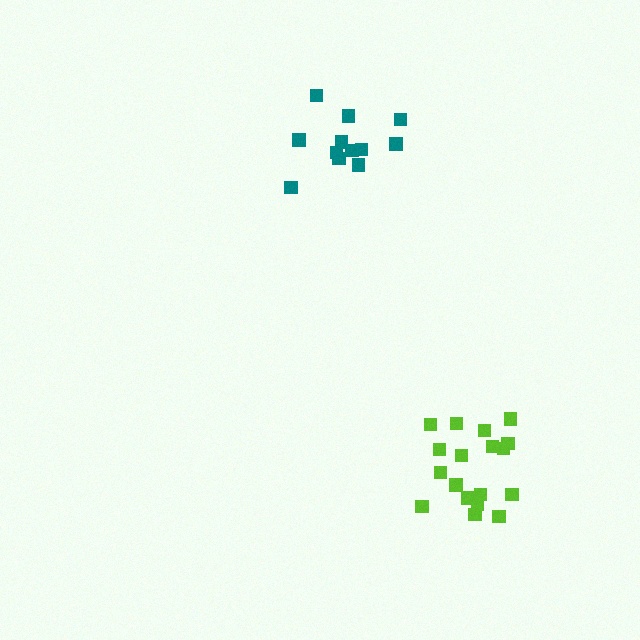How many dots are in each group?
Group 1: 12 dots, Group 2: 18 dots (30 total).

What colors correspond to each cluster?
The clusters are colored: teal, lime.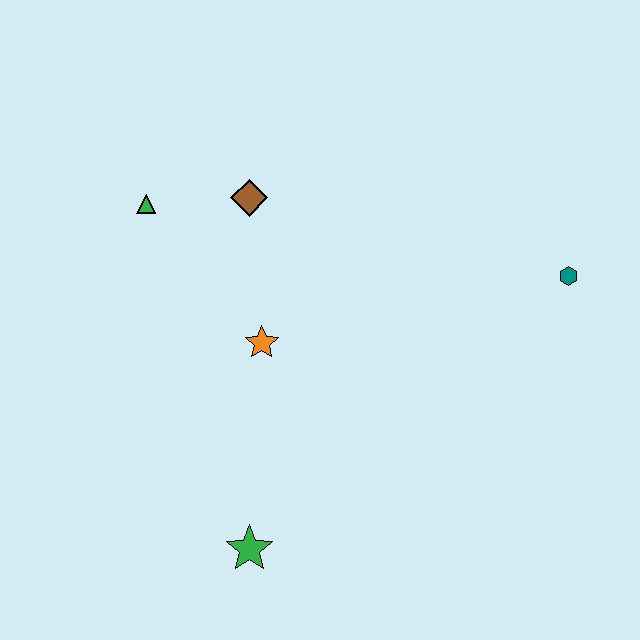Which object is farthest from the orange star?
The teal hexagon is farthest from the orange star.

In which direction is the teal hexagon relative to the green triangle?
The teal hexagon is to the right of the green triangle.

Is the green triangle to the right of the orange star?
No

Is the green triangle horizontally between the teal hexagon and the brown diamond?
No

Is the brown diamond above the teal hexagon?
Yes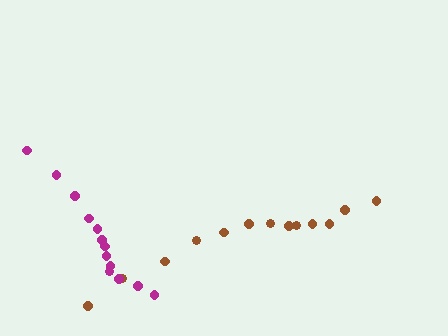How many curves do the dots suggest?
There are 2 distinct paths.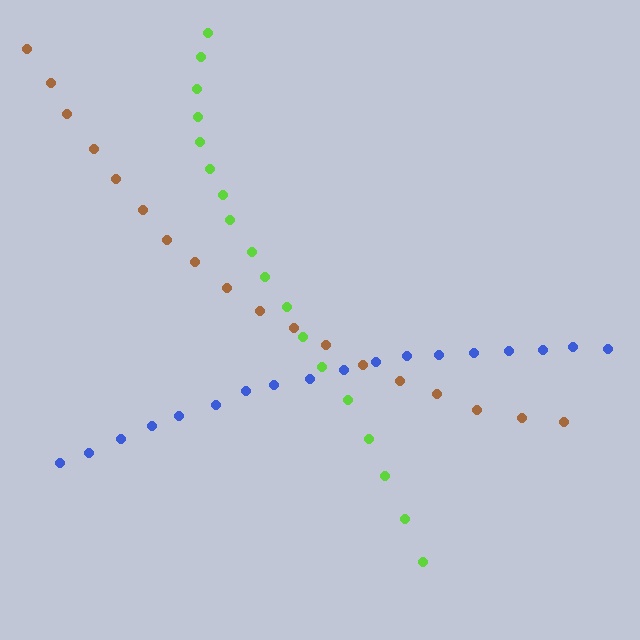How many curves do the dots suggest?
There are 3 distinct paths.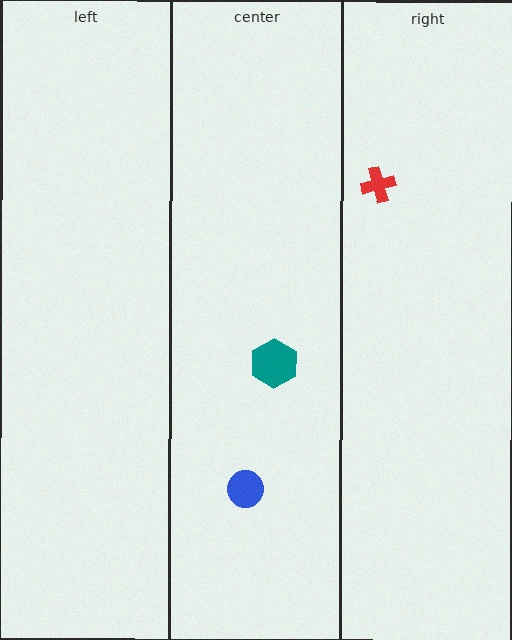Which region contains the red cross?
The right region.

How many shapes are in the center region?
2.